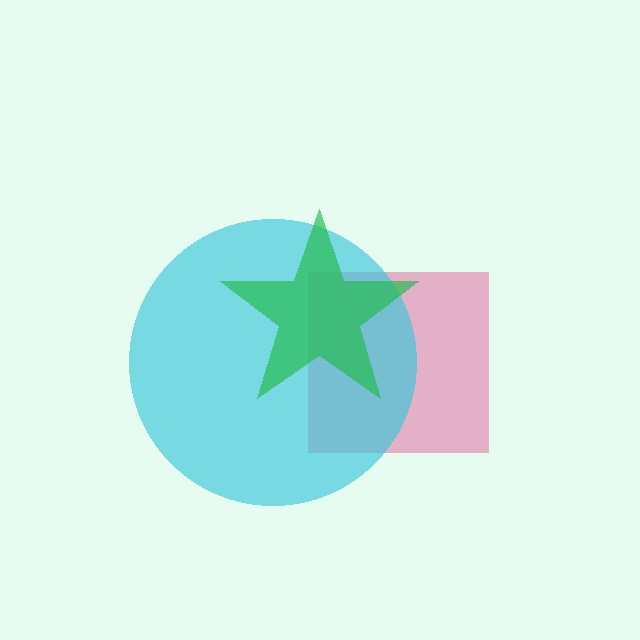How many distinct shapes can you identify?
There are 3 distinct shapes: a pink square, a cyan circle, a green star.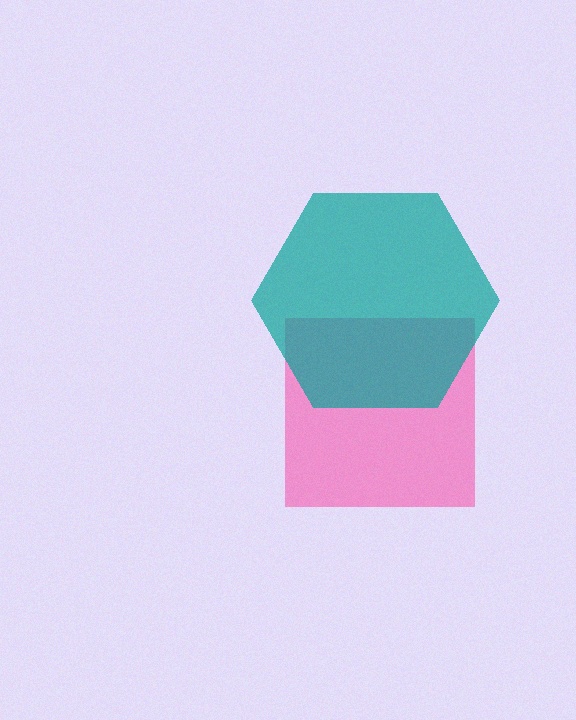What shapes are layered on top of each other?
The layered shapes are: a pink square, a teal hexagon.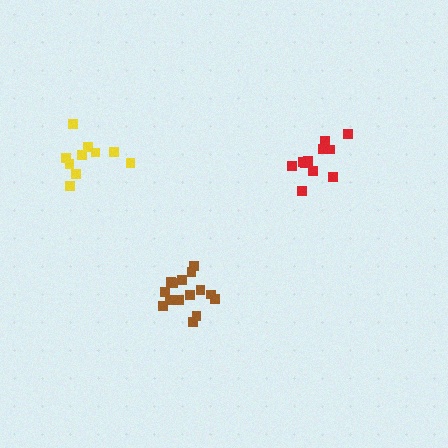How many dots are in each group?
Group 1: 15 dots, Group 2: 10 dots, Group 3: 11 dots (36 total).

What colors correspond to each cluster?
The clusters are colored: brown, yellow, red.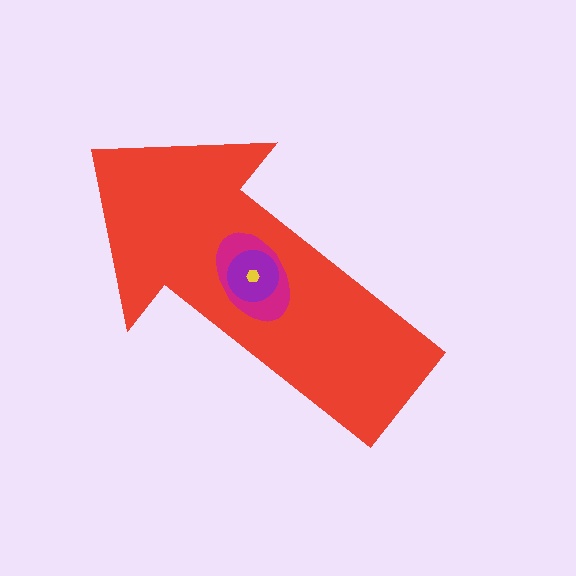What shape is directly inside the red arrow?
The magenta ellipse.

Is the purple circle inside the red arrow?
Yes.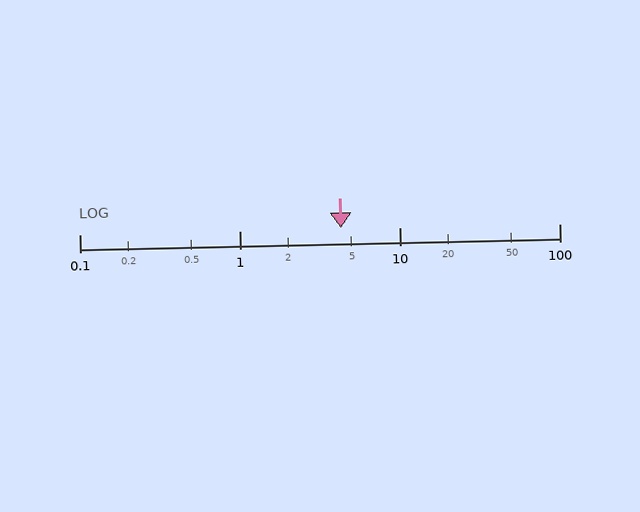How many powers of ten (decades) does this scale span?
The scale spans 3 decades, from 0.1 to 100.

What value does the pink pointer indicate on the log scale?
The pointer indicates approximately 4.3.